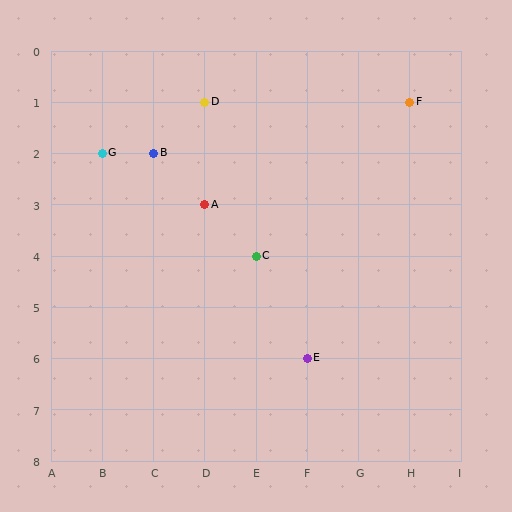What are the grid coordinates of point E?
Point E is at grid coordinates (F, 6).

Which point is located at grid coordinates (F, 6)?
Point E is at (F, 6).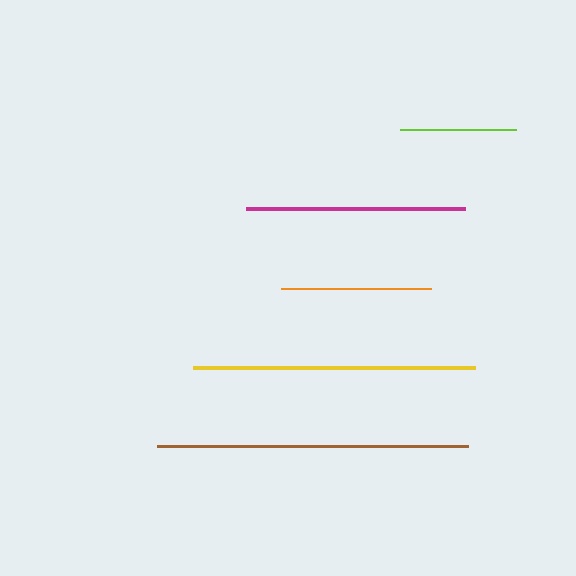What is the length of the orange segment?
The orange segment is approximately 151 pixels long.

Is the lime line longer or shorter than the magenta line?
The magenta line is longer than the lime line.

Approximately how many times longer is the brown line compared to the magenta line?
The brown line is approximately 1.4 times the length of the magenta line.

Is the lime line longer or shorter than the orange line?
The orange line is longer than the lime line.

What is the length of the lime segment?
The lime segment is approximately 116 pixels long.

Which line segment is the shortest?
The lime line is the shortest at approximately 116 pixels.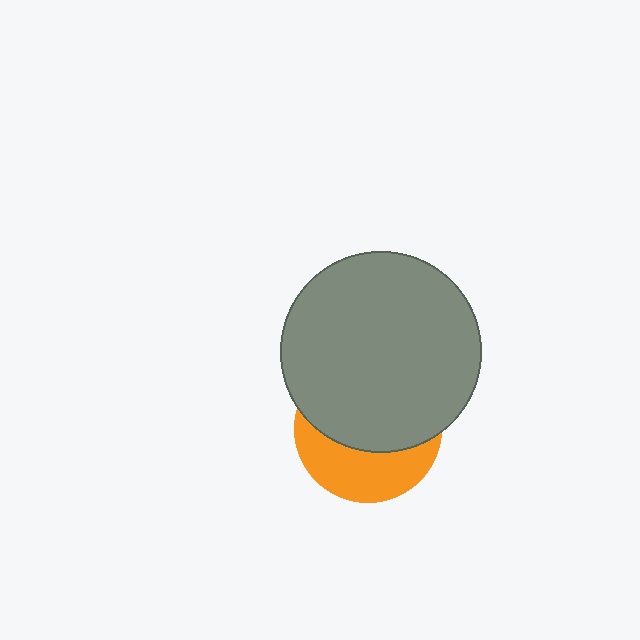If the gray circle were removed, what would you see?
You would see the complete orange circle.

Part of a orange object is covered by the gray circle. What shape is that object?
It is a circle.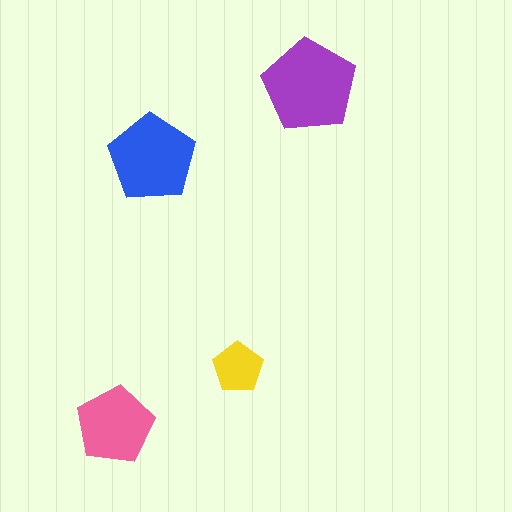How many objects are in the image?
There are 4 objects in the image.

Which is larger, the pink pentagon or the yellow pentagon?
The pink one.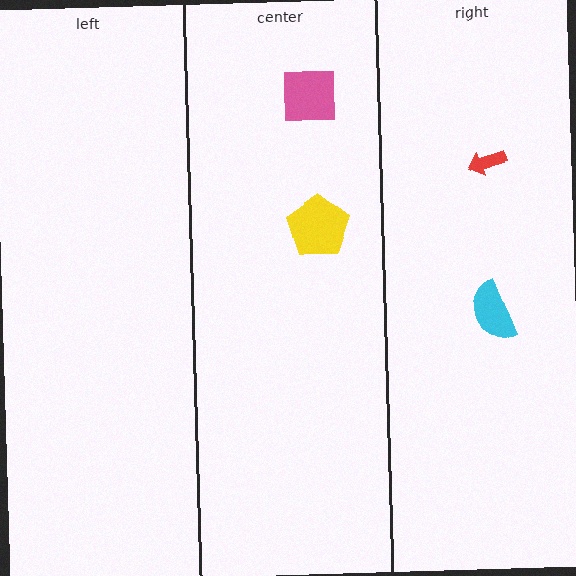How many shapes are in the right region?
2.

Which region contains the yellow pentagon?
The center region.